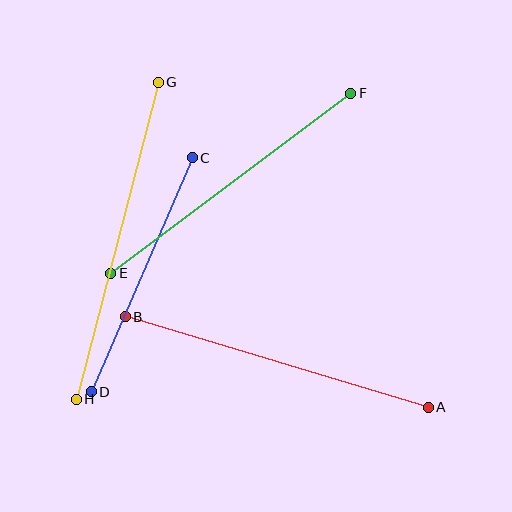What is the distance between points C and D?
The distance is approximately 255 pixels.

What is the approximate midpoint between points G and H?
The midpoint is at approximately (117, 241) pixels.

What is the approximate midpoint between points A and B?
The midpoint is at approximately (277, 362) pixels.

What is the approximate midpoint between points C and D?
The midpoint is at approximately (142, 275) pixels.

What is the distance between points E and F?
The distance is approximately 300 pixels.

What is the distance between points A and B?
The distance is approximately 316 pixels.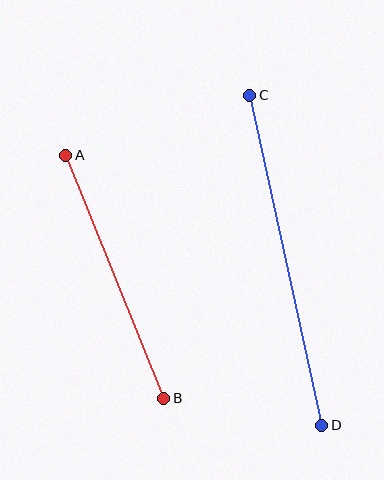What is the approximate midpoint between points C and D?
The midpoint is at approximately (286, 260) pixels.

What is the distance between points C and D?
The distance is approximately 338 pixels.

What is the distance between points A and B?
The distance is approximately 262 pixels.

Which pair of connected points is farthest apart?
Points C and D are farthest apart.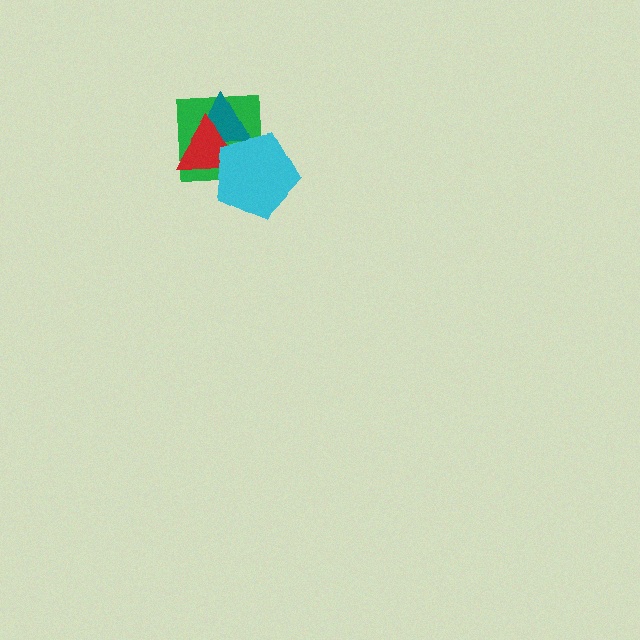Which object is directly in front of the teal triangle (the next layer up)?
The red triangle is directly in front of the teal triangle.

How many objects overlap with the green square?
3 objects overlap with the green square.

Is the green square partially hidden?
Yes, it is partially covered by another shape.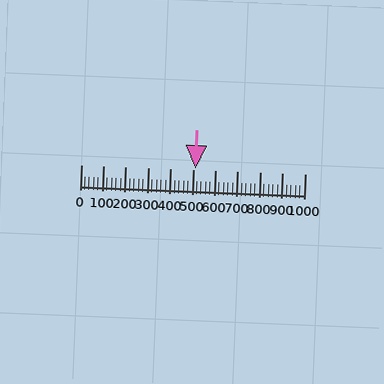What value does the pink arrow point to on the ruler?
The pink arrow points to approximately 512.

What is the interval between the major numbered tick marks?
The major tick marks are spaced 100 units apart.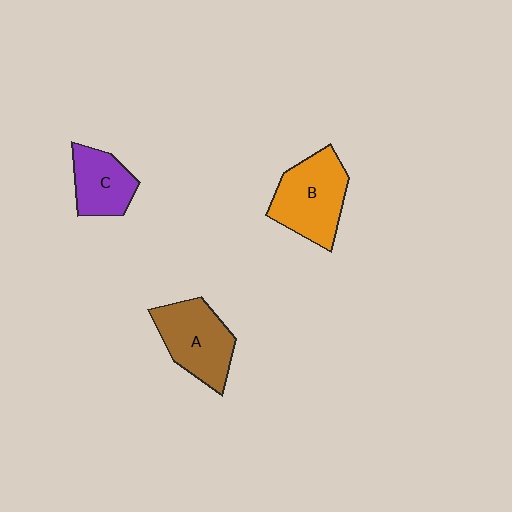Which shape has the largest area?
Shape B (orange).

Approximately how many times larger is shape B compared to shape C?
Approximately 1.5 times.